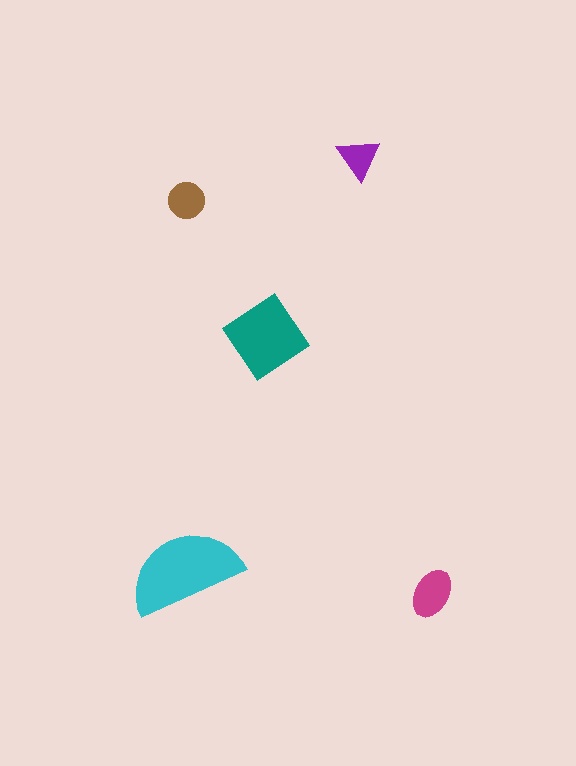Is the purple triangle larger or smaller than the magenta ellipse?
Smaller.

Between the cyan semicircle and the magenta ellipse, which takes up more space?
The cyan semicircle.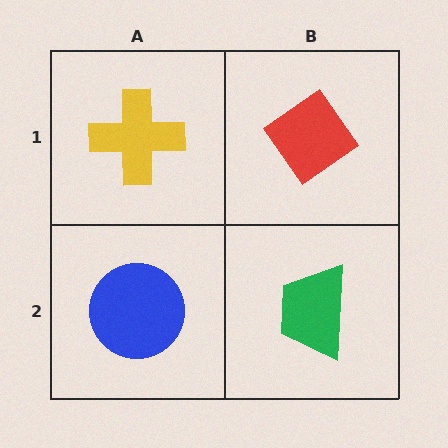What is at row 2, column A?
A blue circle.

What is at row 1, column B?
A red diamond.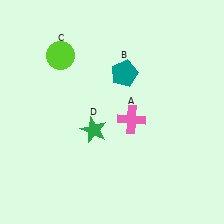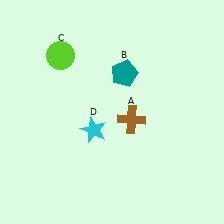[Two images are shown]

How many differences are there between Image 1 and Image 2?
There are 2 differences between the two images.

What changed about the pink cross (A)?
In Image 1, A is pink. In Image 2, it changed to brown.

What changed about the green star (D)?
In Image 1, D is green. In Image 2, it changed to cyan.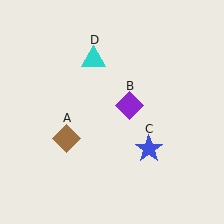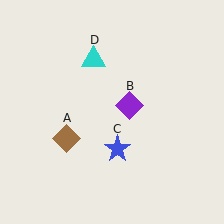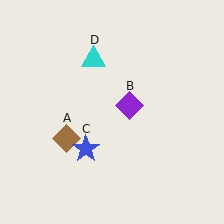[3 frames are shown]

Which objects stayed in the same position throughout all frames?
Brown diamond (object A) and purple diamond (object B) and cyan triangle (object D) remained stationary.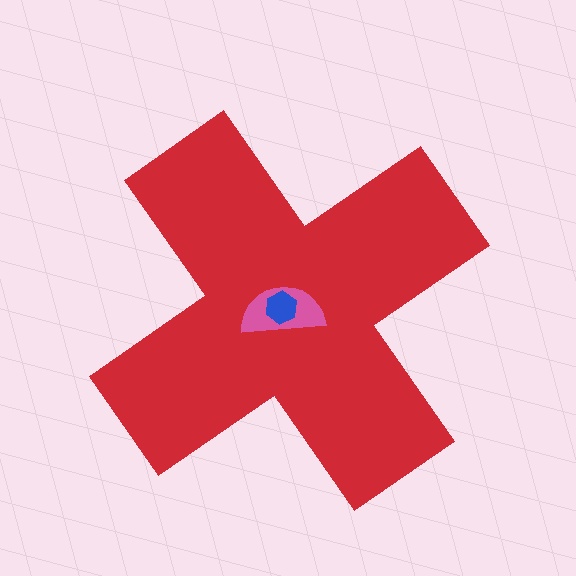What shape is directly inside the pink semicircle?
The blue hexagon.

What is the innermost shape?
The blue hexagon.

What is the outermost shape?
The red cross.